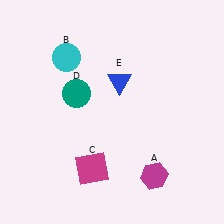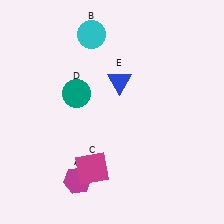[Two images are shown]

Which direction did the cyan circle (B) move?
The cyan circle (B) moved right.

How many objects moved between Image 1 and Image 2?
2 objects moved between the two images.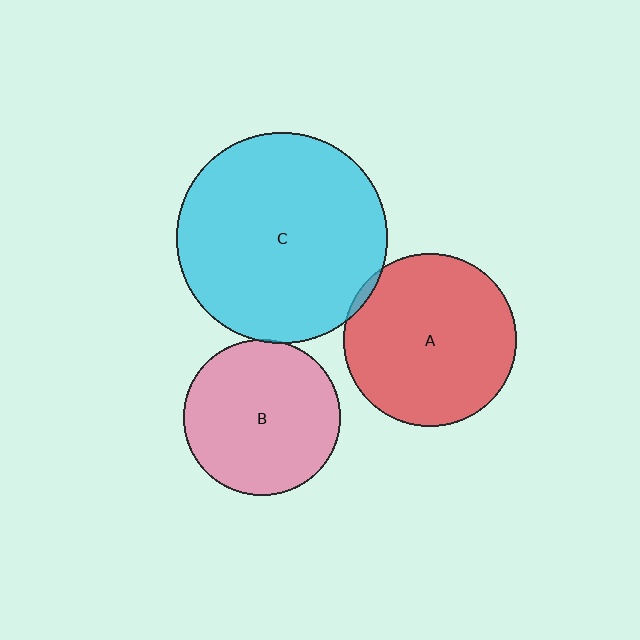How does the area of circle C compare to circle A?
Approximately 1.5 times.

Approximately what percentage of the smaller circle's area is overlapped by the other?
Approximately 5%.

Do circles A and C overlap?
Yes.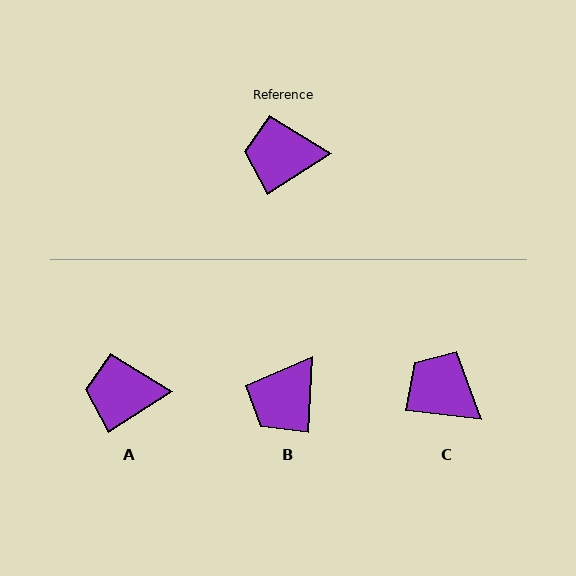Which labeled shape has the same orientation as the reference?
A.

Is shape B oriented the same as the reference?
No, it is off by about 55 degrees.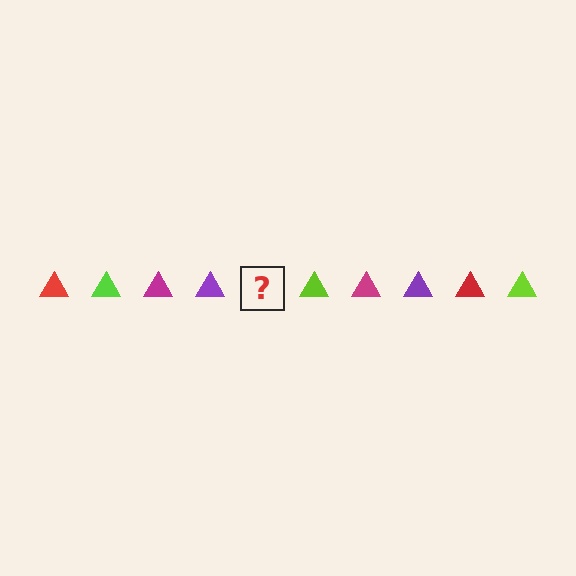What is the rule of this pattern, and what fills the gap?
The rule is that the pattern cycles through red, lime, magenta, purple triangles. The gap should be filled with a red triangle.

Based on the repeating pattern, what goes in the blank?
The blank should be a red triangle.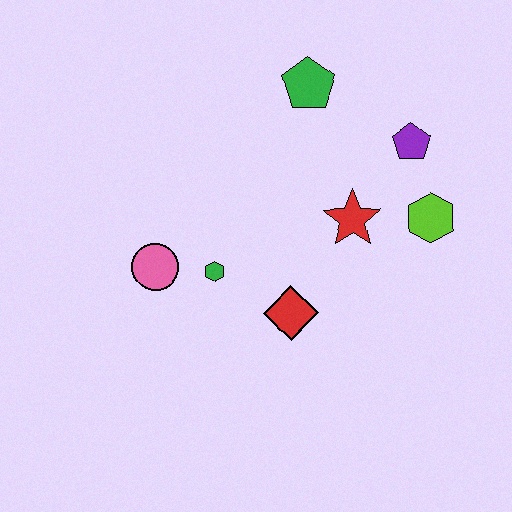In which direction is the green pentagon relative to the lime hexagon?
The green pentagon is above the lime hexagon.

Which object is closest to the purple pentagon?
The lime hexagon is closest to the purple pentagon.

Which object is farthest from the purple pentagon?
The pink circle is farthest from the purple pentagon.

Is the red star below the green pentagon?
Yes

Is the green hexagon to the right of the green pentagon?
No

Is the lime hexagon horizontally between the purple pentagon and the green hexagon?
No